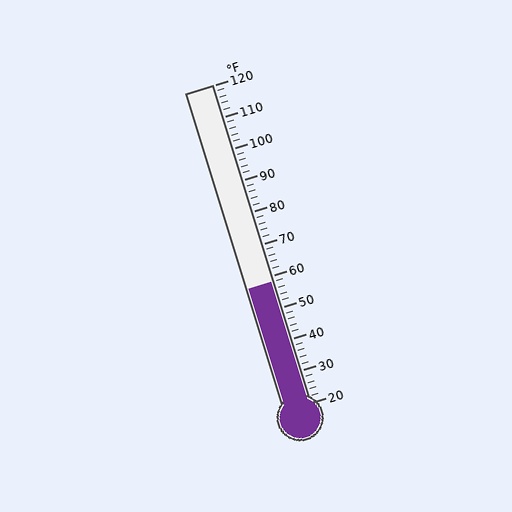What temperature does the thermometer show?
The thermometer shows approximately 58°F.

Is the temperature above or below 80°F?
The temperature is below 80°F.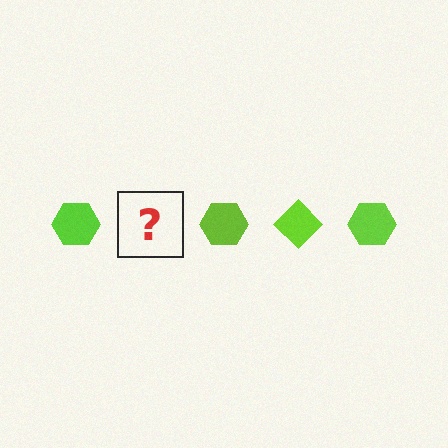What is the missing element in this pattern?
The missing element is a lime diamond.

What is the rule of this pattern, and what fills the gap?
The rule is that the pattern cycles through hexagon, diamond shapes in lime. The gap should be filled with a lime diamond.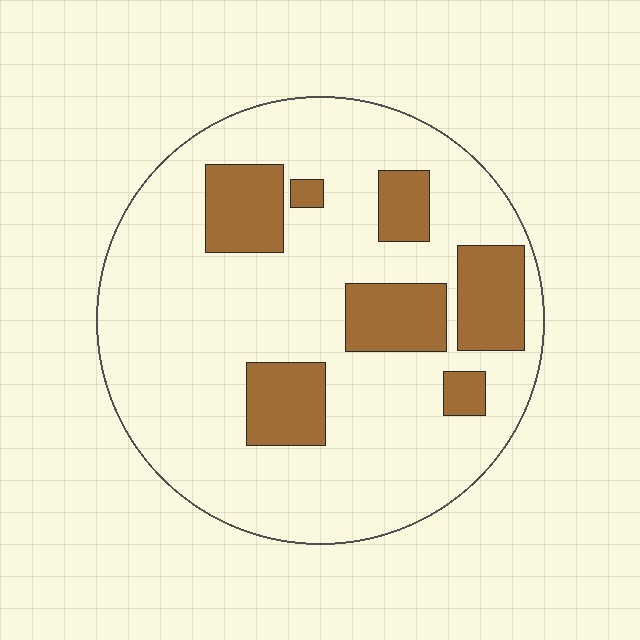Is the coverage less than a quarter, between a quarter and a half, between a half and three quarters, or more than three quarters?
Less than a quarter.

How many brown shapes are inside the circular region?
7.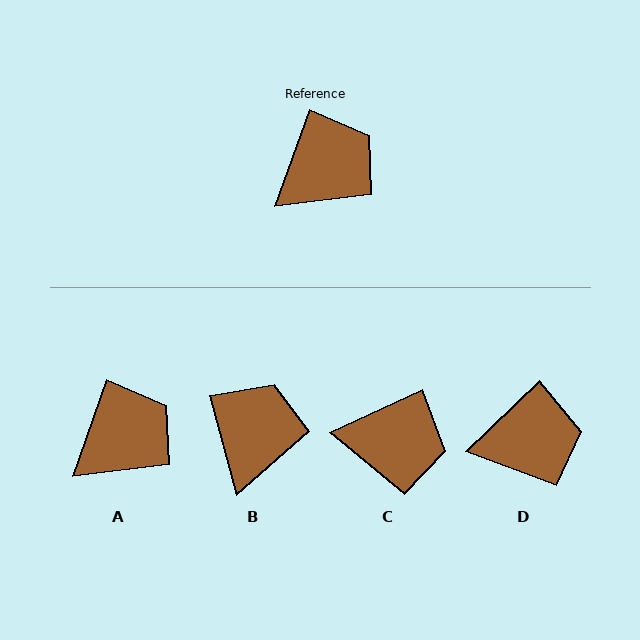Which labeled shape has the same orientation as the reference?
A.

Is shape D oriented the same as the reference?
No, it is off by about 27 degrees.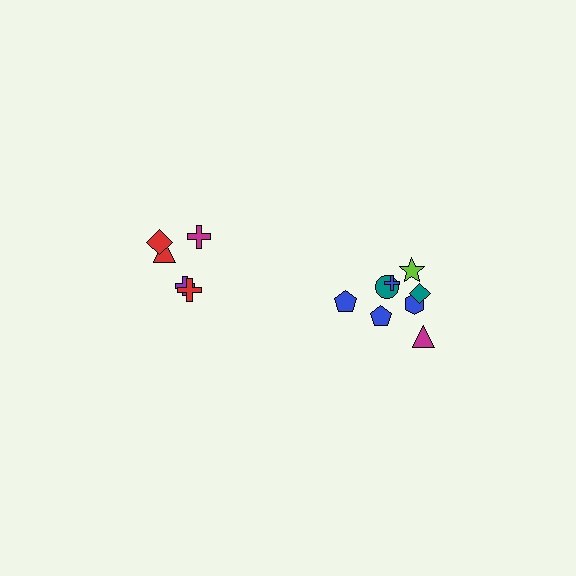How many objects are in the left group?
There are 5 objects.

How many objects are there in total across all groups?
There are 13 objects.